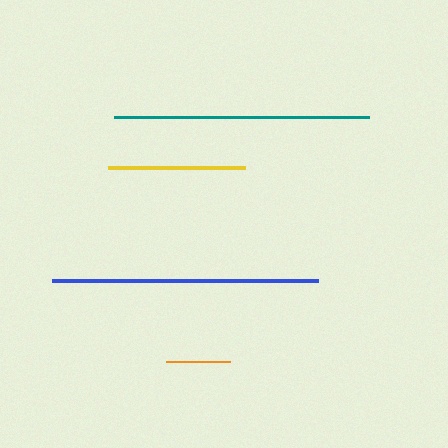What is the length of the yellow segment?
The yellow segment is approximately 137 pixels long.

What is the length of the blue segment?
The blue segment is approximately 266 pixels long.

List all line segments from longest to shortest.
From longest to shortest: blue, teal, yellow, orange.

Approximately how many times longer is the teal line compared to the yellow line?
The teal line is approximately 1.9 times the length of the yellow line.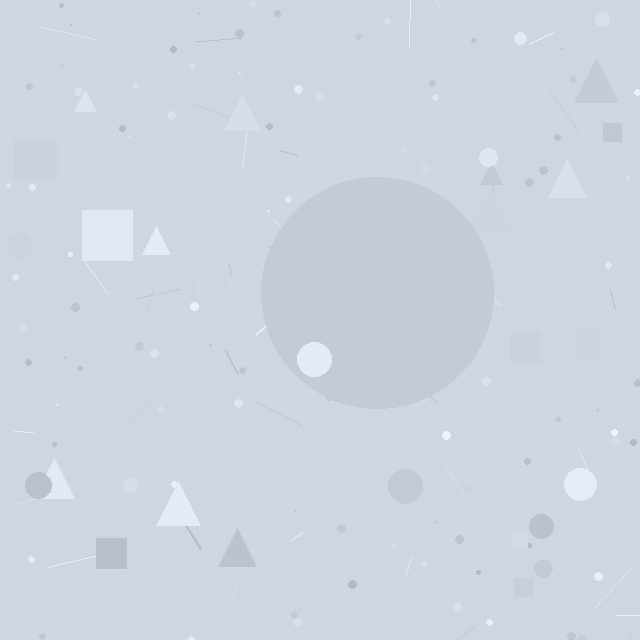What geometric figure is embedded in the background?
A circle is embedded in the background.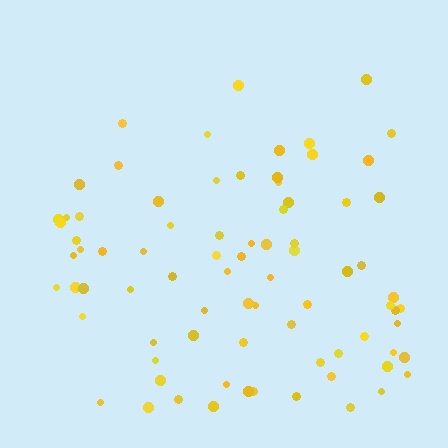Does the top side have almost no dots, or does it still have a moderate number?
Still a moderate number, just noticeably fewer than the bottom.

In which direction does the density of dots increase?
From top to bottom, with the bottom side densest.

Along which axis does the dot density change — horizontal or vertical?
Vertical.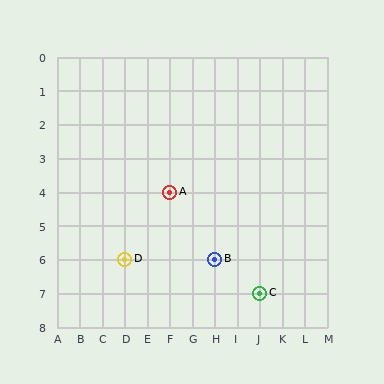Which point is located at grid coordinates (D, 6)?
Point D is at (D, 6).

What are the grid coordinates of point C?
Point C is at grid coordinates (J, 7).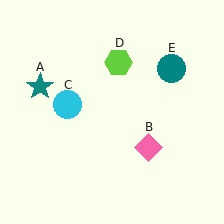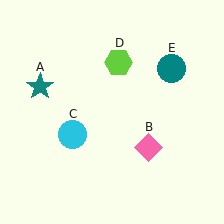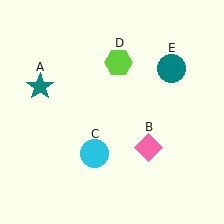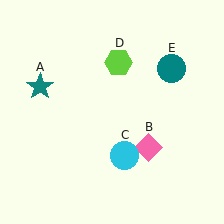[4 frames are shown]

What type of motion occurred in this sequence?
The cyan circle (object C) rotated counterclockwise around the center of the scene.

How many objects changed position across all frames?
1 object changed position: cyan circle (object C).